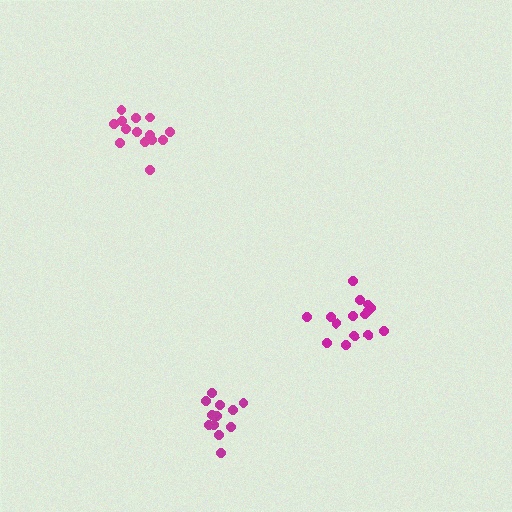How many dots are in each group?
Group 1: 15 dots, Group 2: 12 dots, Group 3: 14 dots (41 total).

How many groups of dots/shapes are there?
There are 3 groups.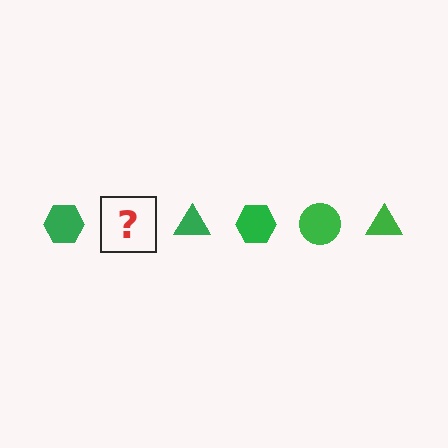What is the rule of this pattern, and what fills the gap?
The rule is that the pattern cycles through hexagon, circle, triangle shapes in green. The gap should be filled with a green circle.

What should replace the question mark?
The question mark should be replaced with a green circle.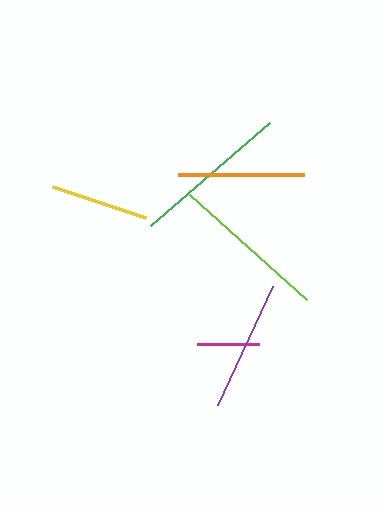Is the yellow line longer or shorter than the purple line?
The purple line is longer than the yellow line.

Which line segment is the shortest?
The magenta line is the shortest at approximately 62 pixels.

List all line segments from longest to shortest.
From longest to shortest: green, lime, purple, orange, yellow, magenta.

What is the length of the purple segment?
The purple segment is approximately 130 pixels long.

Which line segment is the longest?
The green line is the longest at approximately 158 pixels.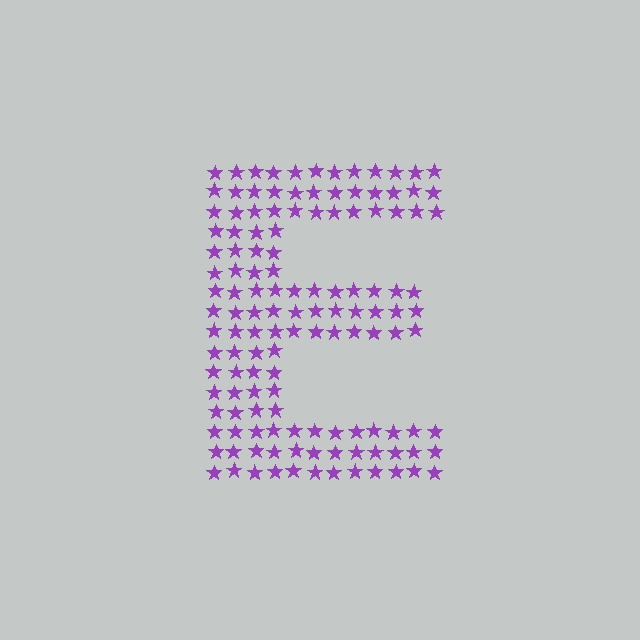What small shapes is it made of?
It is made of small stars.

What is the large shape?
The large shape is the letter E.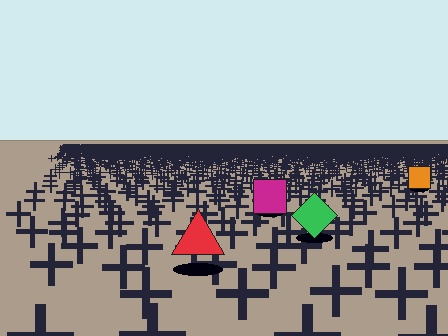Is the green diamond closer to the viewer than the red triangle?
No. The red triangle is closer — you can tell from the texture gradient: the ground texture is coarser near it.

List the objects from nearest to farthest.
From nearest to farthest: the red triangle, the green diamond, the magenta square, the orange square.